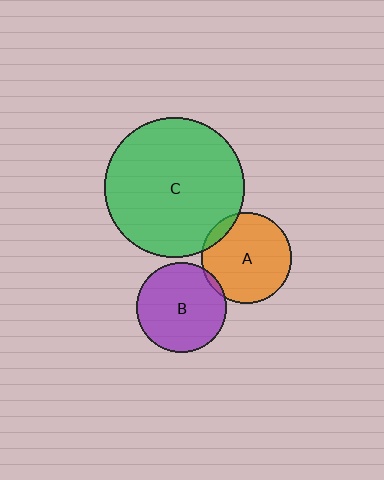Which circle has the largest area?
Circle C (green).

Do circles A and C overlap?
Yes.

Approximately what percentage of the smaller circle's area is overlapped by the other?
Approximately 10%.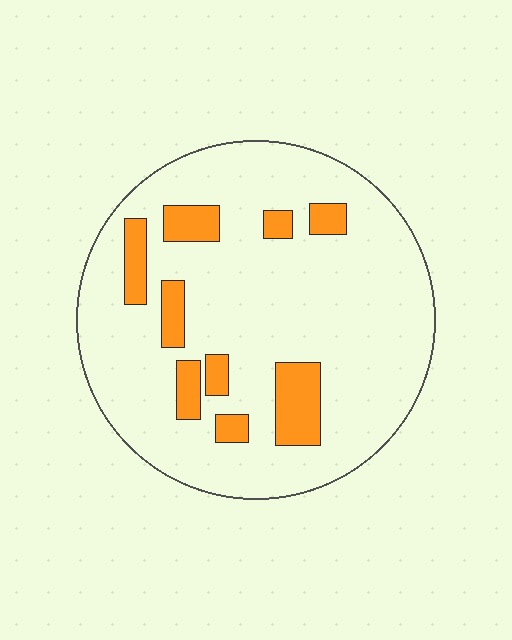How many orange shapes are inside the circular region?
9.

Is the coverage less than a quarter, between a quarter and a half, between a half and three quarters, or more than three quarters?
Less than a quarter.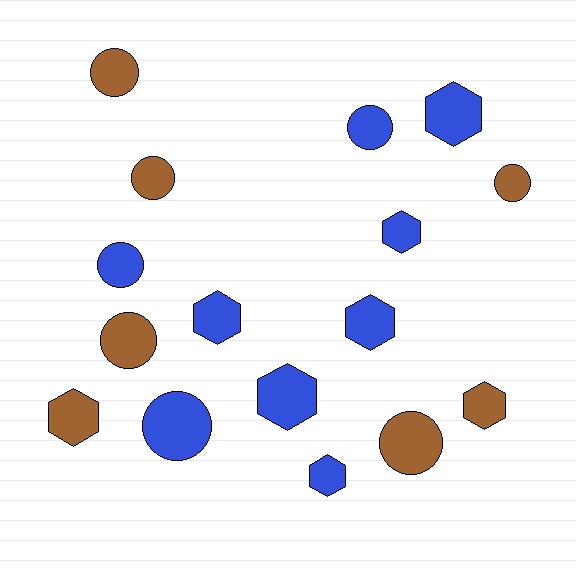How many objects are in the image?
There are 16 objects.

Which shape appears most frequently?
Circle, with 8 objects.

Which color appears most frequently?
Blue, with 9 objects.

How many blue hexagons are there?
There are 6 blue hexagons.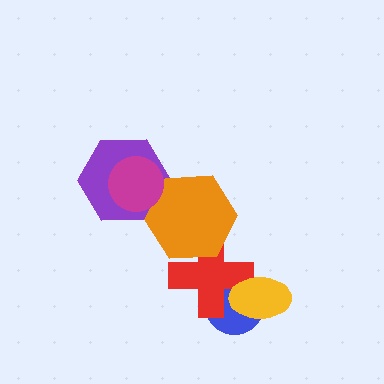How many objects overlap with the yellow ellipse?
2 objects overlap with the yellow ellipse.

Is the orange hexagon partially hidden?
Yes, it is partially covered by another shape.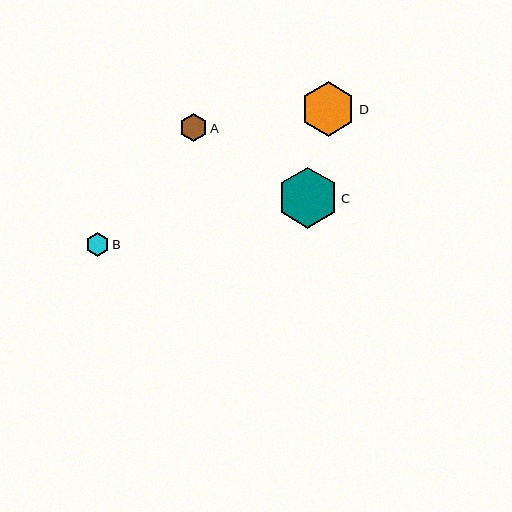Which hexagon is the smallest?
Hexagon B is the smallest with a size of approximately 23 pixels.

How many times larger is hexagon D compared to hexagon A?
Hexagon D is approximately 2.0 times the size of hexagon A.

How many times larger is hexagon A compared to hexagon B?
Hexagon A is approximately 1.2 times the size of hexagon B.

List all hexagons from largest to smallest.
From largest to smallest: C, D, A, B.